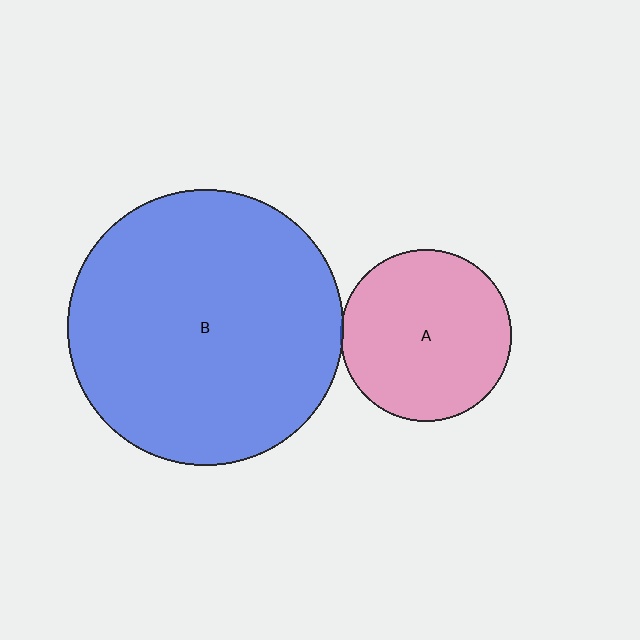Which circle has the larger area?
Circle B (blue).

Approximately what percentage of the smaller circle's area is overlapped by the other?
Approximately 5%.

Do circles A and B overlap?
Yes.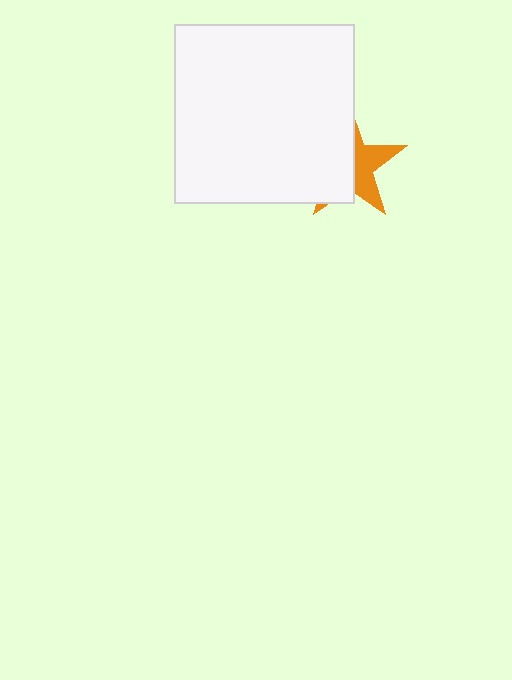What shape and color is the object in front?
The object in front is a white rectangle.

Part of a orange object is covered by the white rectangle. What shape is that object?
It is a star.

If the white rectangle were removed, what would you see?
You would see the complete orange star.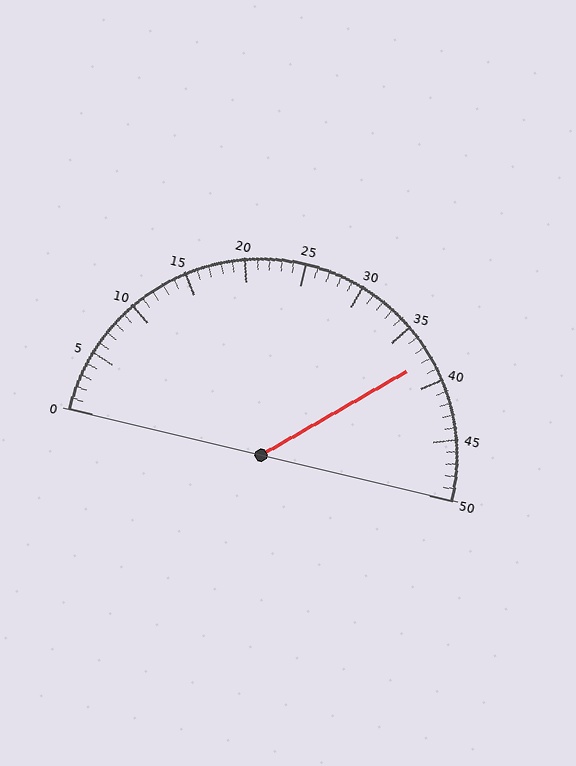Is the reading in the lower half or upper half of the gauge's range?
The reading is in the upper half of the range (0 to 50).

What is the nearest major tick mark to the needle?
The nearest major tick mark is 40.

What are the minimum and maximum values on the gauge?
The gauge ranges from 0 to 50.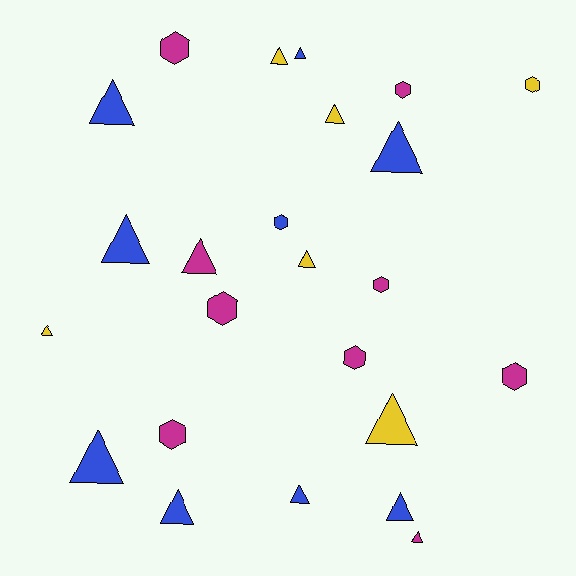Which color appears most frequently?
Magenta, with 9 objects.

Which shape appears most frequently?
Triangle, with 15 objects.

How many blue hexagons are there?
There is 1 blue hexagon.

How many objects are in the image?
There are 24 objects.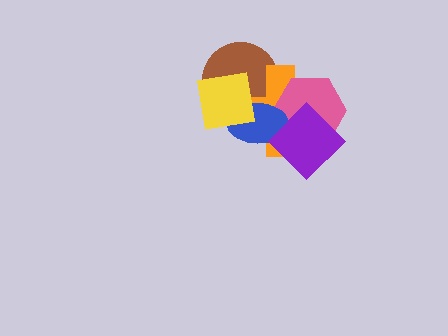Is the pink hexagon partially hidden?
Yes, it is partially covered by another shape.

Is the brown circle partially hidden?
Yes, it is partially covered by another shape.